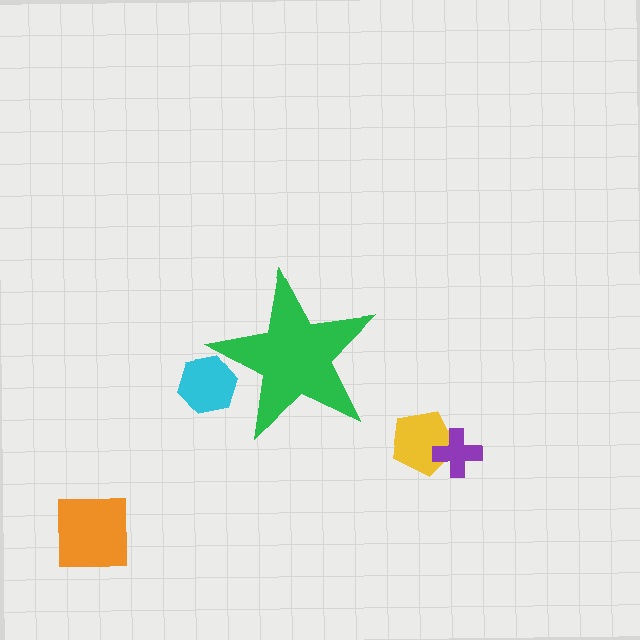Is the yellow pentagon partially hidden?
No, the yellow pentagon is fully visible.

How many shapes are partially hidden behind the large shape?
1 shape is partially hidden.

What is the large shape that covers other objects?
A green star.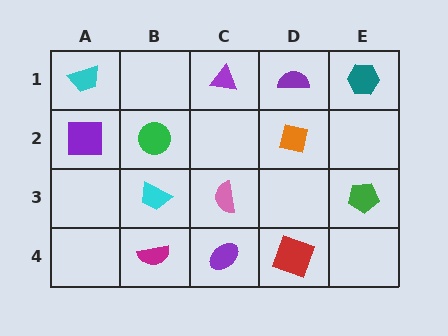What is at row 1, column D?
A purple semicircle.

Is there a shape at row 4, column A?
No, that cell is empty.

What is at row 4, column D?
A red square.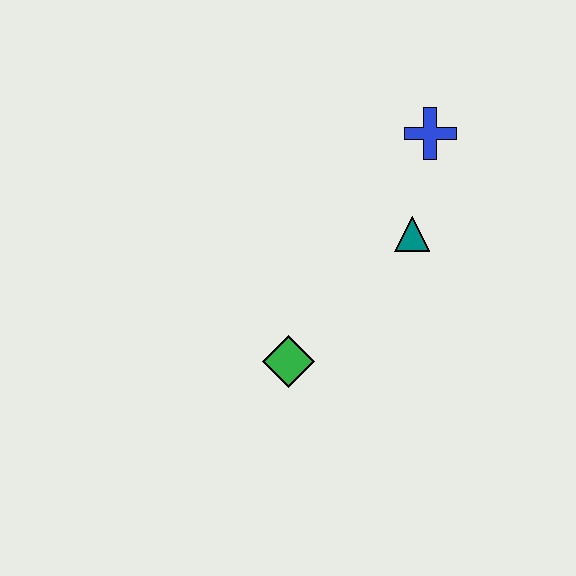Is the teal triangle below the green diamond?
No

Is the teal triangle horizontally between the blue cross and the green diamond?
Yes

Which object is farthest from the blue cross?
The green diamond is farthest from the blue cross.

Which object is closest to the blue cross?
The teal triangle is closest to the blue cross.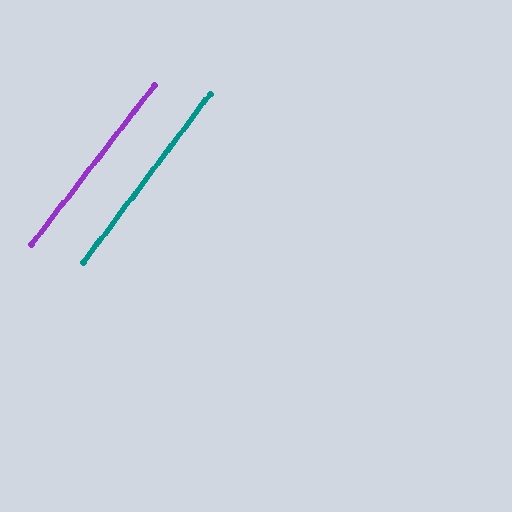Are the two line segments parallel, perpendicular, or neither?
Parallel — their directions differ by only 0.7°.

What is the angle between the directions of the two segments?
Approximately 1 degree.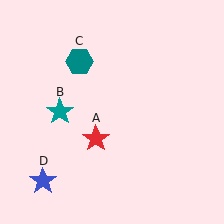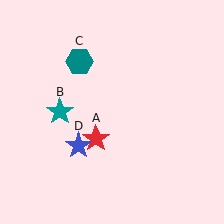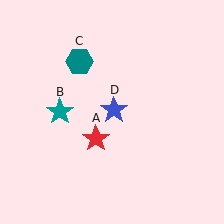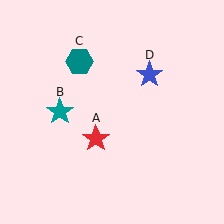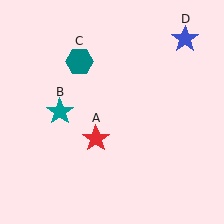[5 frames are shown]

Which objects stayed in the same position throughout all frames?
Red star (object A) and teal star (object B) and teal hexagon (object C) remained stationary.